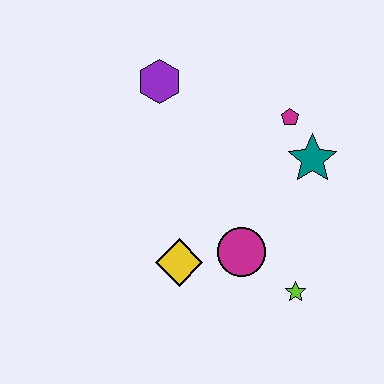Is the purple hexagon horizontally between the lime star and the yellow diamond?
No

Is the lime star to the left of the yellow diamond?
No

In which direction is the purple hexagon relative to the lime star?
The purple hexagon is above the lime star.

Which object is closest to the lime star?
The magenta circle is closest to the lime star.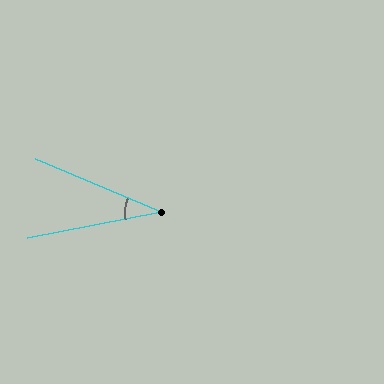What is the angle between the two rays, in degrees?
Approximately 34 degrees.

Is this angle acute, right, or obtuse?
It is acute.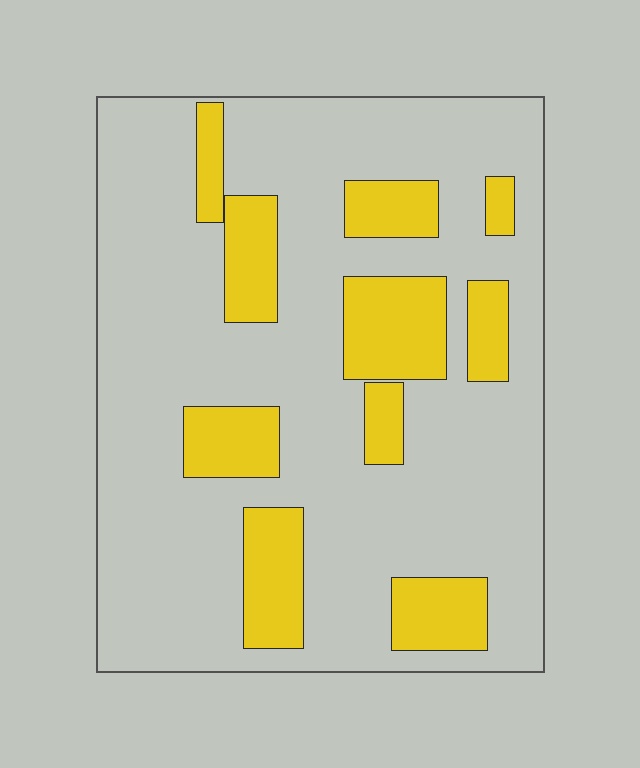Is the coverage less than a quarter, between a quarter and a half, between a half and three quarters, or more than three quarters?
Less than a quarter.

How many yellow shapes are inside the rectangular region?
10.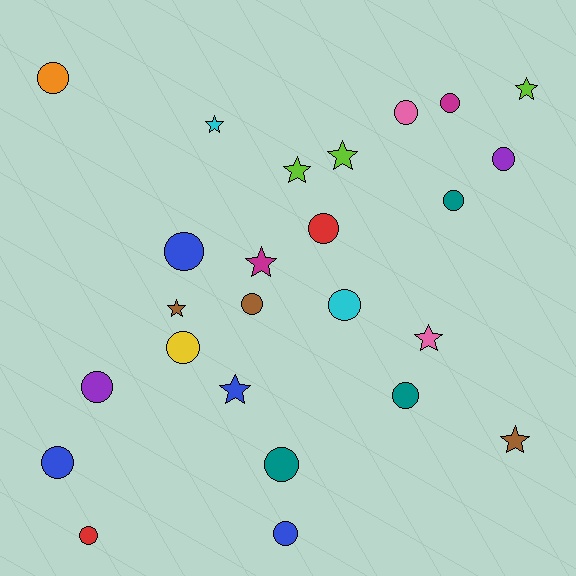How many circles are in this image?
There are 16 circles.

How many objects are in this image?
There are 25 objects.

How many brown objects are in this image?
There are 3 brown objects.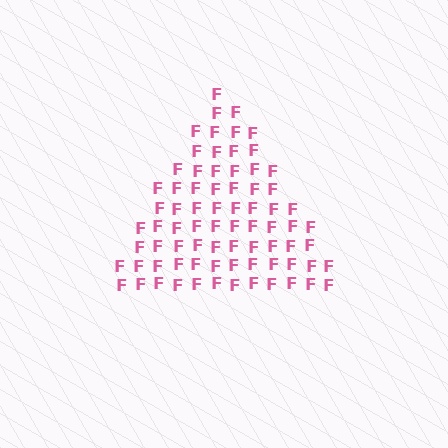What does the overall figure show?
The overall figure shows a triangle.